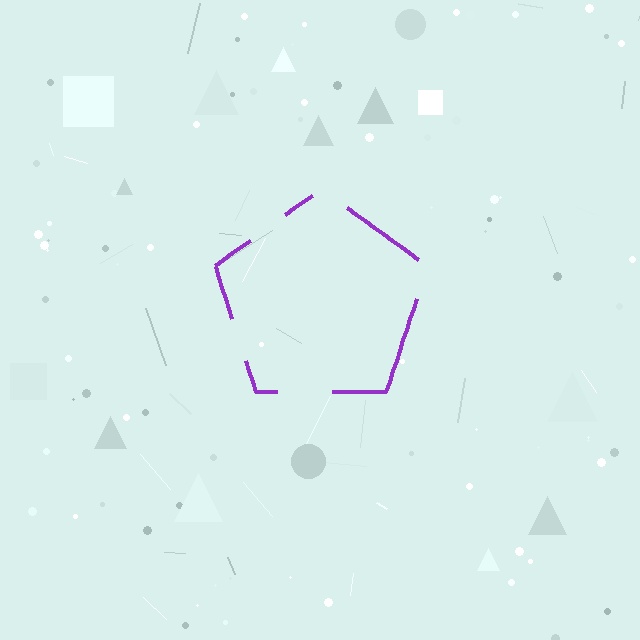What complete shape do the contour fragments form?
The contour fragments form a pentagon.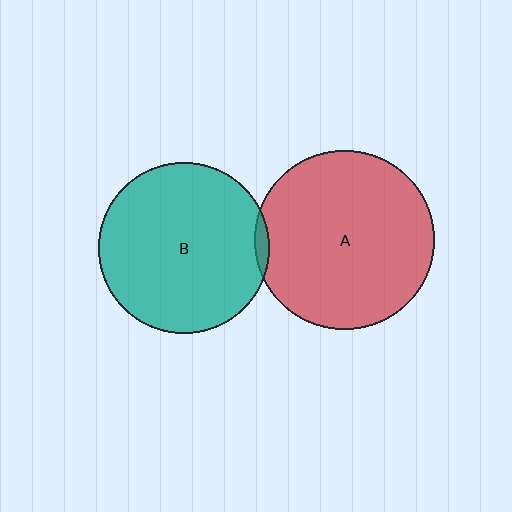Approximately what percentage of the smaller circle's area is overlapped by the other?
Approximately 5%.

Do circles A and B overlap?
Yes.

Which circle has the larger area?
Circle A (red).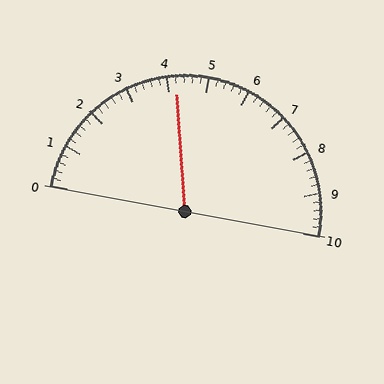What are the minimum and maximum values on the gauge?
The gauge ranges from 0 to 10.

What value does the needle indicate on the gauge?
The needle indicates approximately 4.2.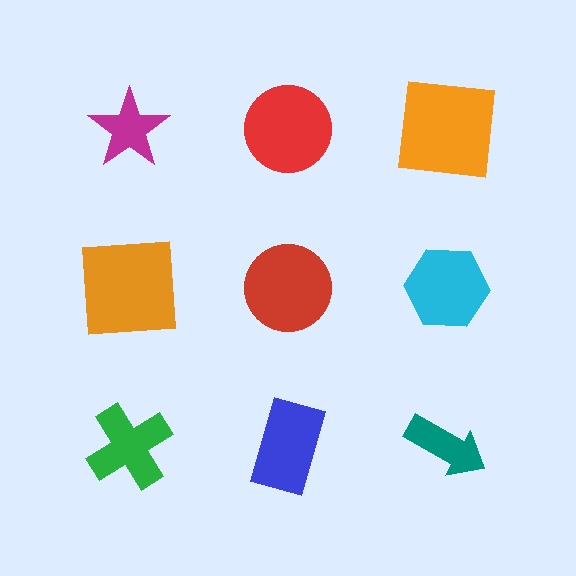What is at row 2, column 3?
A cyan hexagon.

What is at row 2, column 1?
An orange square.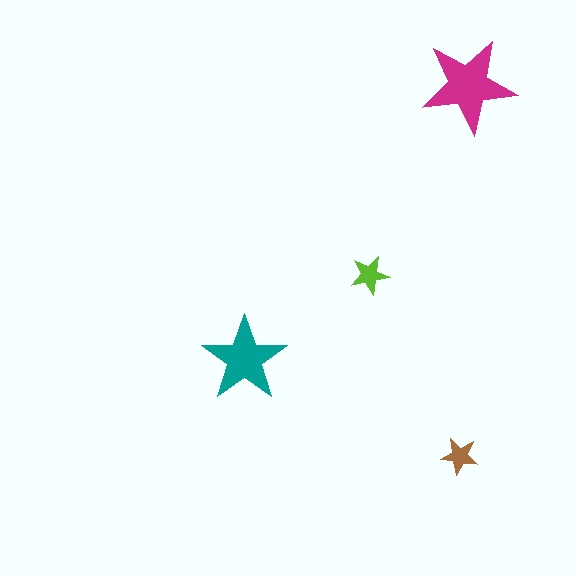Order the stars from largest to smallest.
the magenta one, the teal one, the lime one, the brown one.